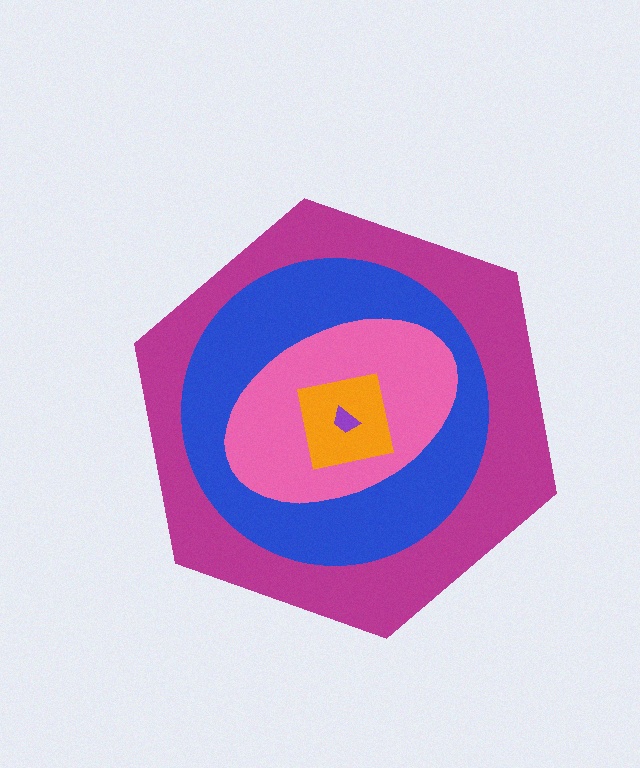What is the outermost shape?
The magenta hexagon.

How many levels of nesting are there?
5.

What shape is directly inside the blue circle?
The pink ellipse.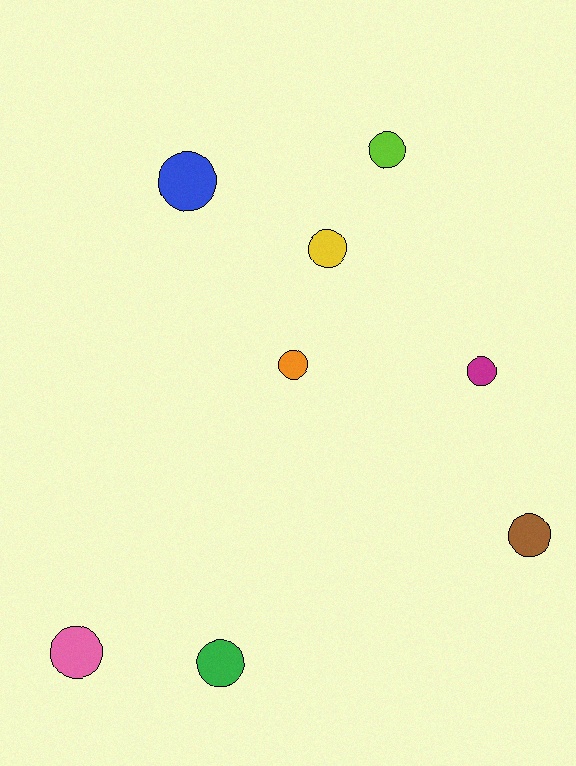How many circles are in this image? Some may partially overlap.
There are 8 circles.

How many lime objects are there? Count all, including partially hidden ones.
There is 1 lime object.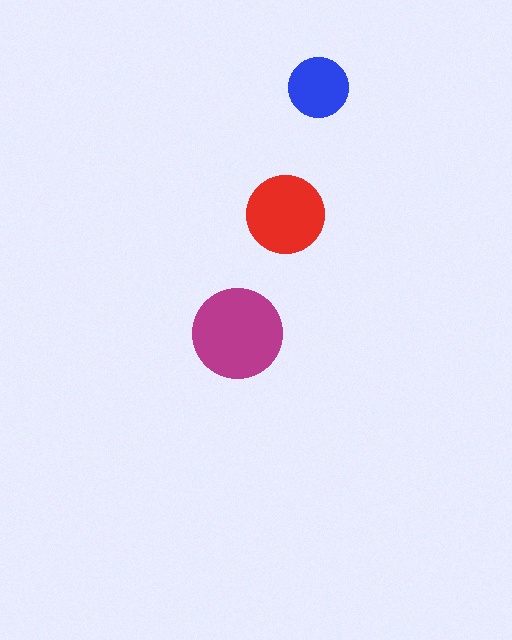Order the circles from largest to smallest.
the magenta one, the red one, the blue one.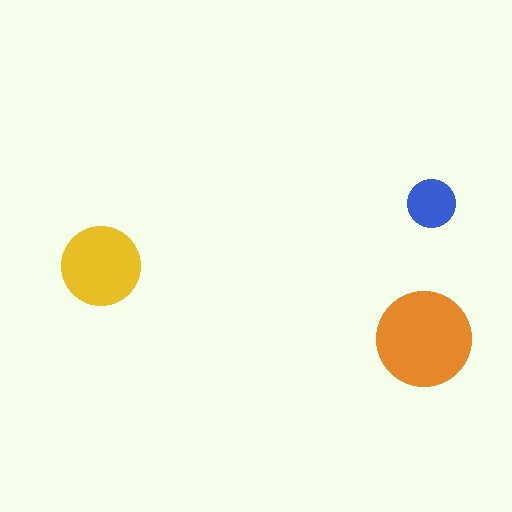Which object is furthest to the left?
The yellow circle is leftmost.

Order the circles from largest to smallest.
the orange one, the yellow one, the blue one.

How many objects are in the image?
There are 3 objects in the image.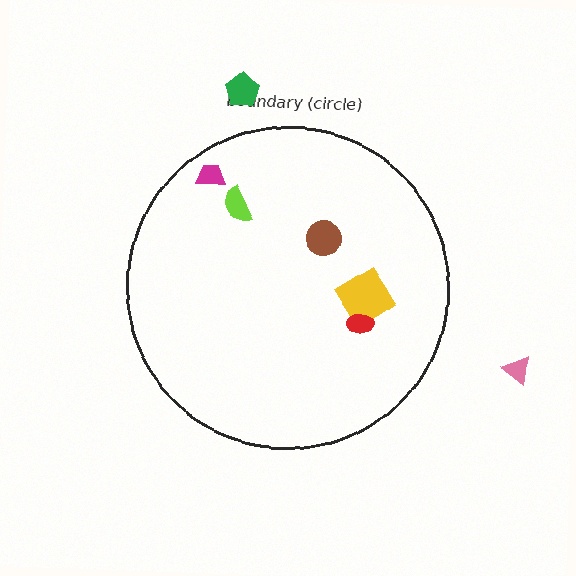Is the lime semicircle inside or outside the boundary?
Inside.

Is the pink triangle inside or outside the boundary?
Outside.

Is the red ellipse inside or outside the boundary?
Inside.